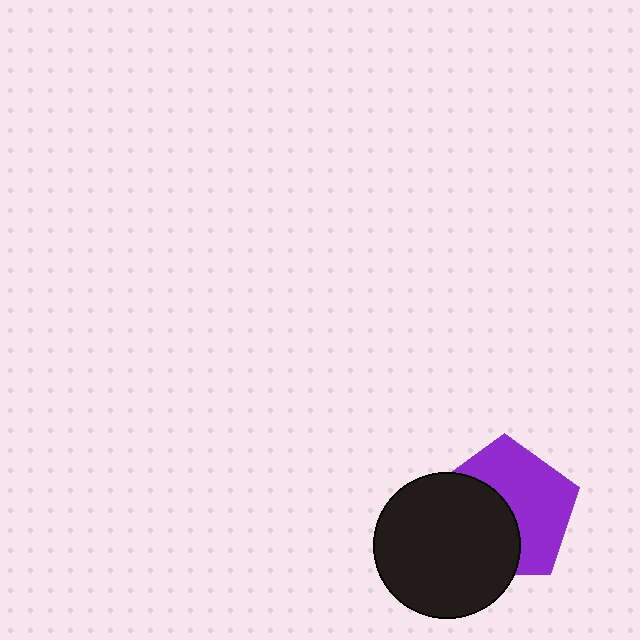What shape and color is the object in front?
The object in front is a black circle.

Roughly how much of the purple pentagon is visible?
About half of it is visible (roughly 54%).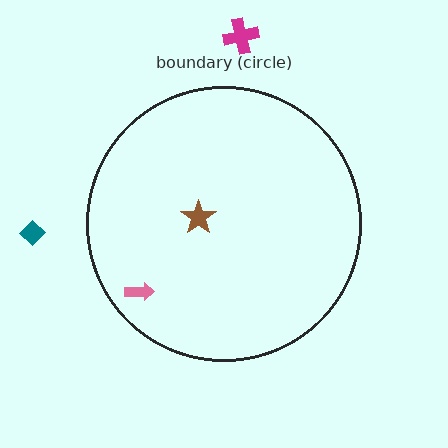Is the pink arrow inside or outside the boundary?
Inside.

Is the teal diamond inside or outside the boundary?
Outside.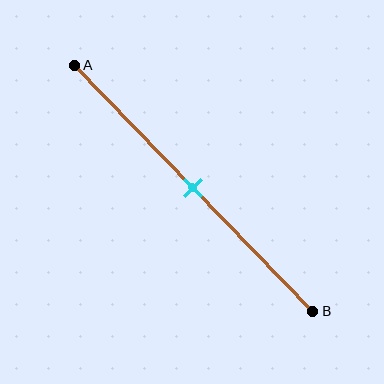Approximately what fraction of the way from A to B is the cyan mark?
The cyan mark is approximately 50% of the way from A to B.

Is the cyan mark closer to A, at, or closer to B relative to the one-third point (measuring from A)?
The cyan mark is closer to point B than the one-third point of segment AB.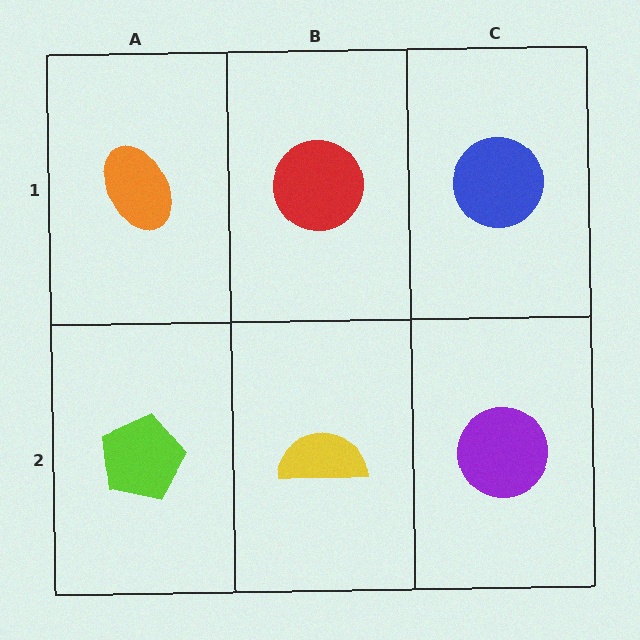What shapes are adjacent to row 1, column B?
A yellow semicircle (row 2, column B), an orange ellipse (row 1, column A), a blue circle (row 1, column C).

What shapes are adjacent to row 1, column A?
A lime pentagon (row 2, column A), a red circle (row 1, column B).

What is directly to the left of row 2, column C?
A yellow semicircle.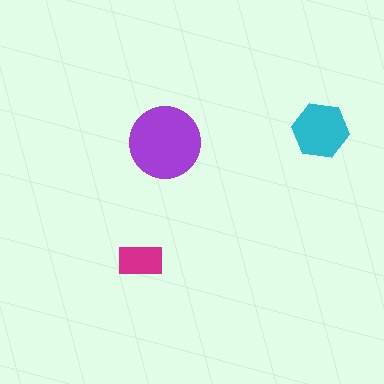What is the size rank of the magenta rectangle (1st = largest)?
3rd.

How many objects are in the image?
There are 3 objects in the image.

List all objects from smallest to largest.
The magenta rectangle, the cyan hexagon, the purple circle.